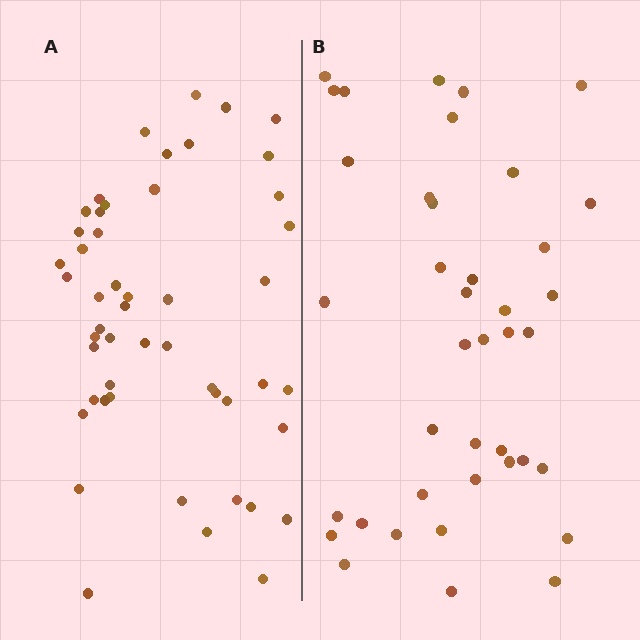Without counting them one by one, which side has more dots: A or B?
Region A (the left region) has more dots.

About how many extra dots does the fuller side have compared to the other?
Region A has roughly 10 or so more dots than region B.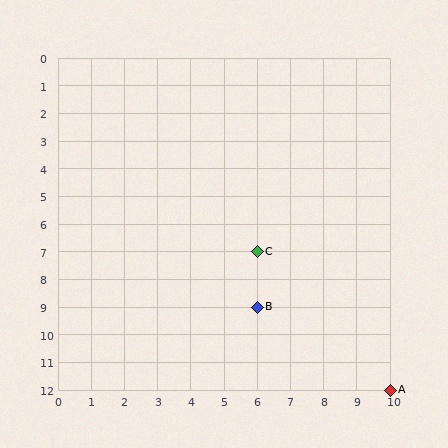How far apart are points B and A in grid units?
Points B and A are 4 columns and 3 rows apart (about 5.0 grid units diagonally).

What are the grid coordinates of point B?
Point B is at grid coordinates (6, 9).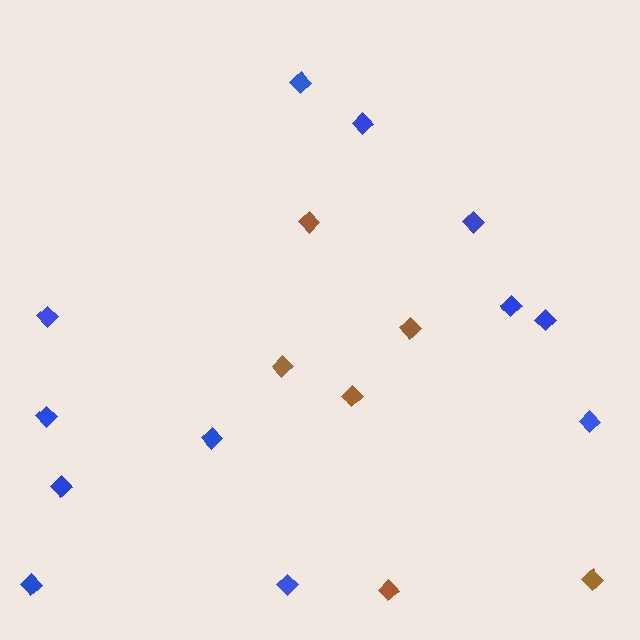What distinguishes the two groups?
There are 2 groups: one group of brown diamonds (6) and one group of blue diamonds (12).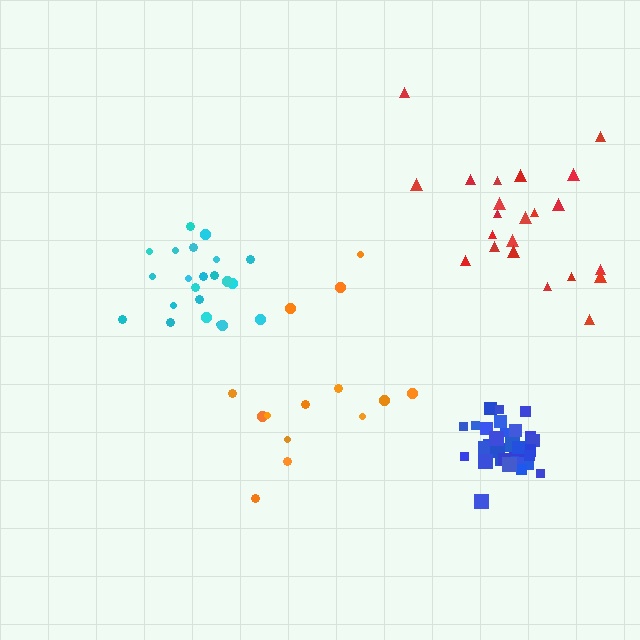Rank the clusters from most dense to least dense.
blue, cyan, red, orange.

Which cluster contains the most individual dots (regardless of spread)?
Blue (33).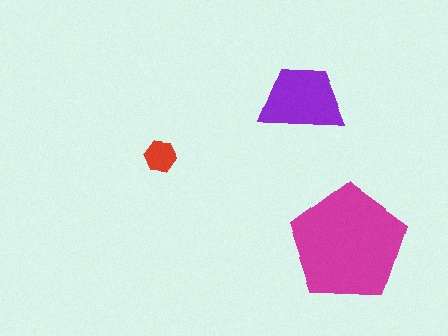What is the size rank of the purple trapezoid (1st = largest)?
2nd.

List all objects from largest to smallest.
The magenta pentagon, the purple trapezoid, the red hexagon.